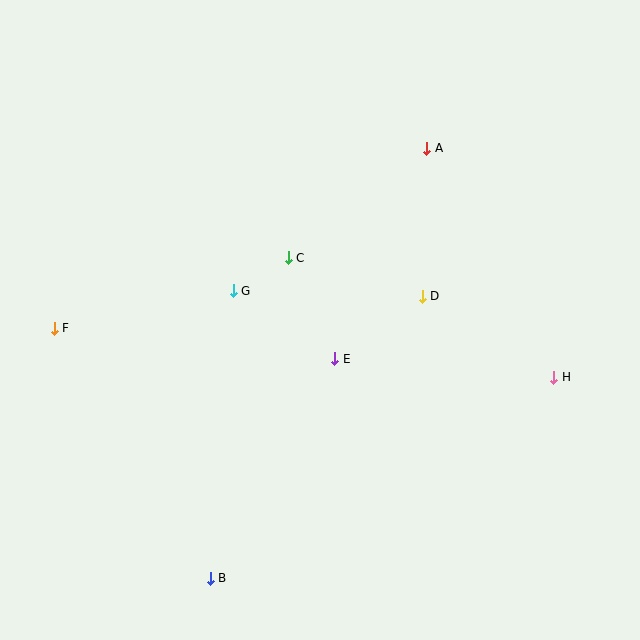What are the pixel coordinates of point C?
Point C is at (288, 258).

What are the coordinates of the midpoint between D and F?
The midpoint between D and F is at (238, 312).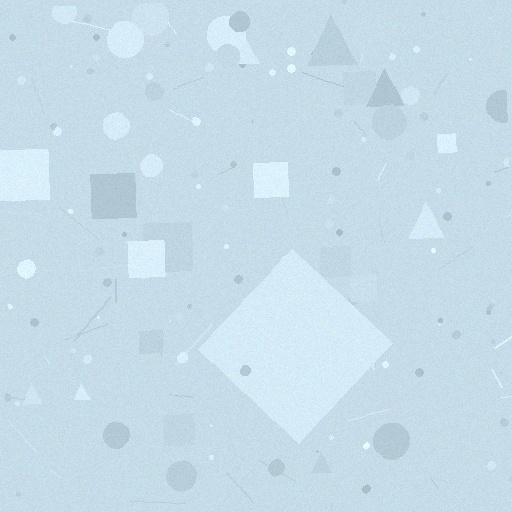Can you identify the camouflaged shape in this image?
The camouflaged shape is a diamond.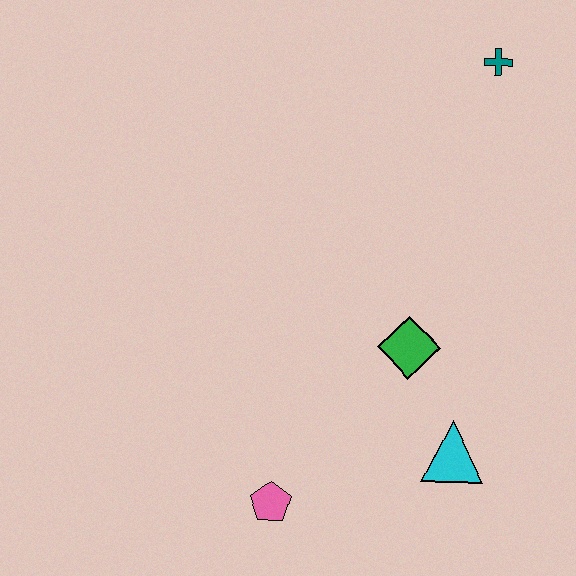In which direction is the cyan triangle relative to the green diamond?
The cyan triangle is below the green diamond.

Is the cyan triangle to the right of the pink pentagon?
Yes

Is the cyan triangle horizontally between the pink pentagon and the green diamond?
No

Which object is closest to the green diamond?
The cyan triangle is closest to the green diamond.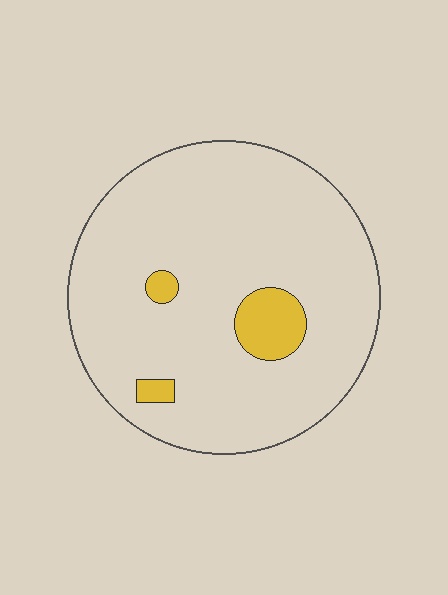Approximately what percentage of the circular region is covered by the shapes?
Approximately 10%.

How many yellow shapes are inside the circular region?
3.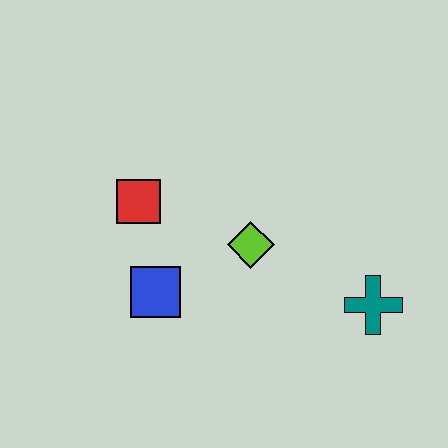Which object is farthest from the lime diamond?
The teal cross is farthest from the lime diamond.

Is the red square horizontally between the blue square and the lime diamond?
No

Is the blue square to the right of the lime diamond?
No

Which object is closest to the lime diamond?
The blue square is closest to the lime diamond.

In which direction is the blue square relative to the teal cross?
The blue square is to the left of the teal cross.